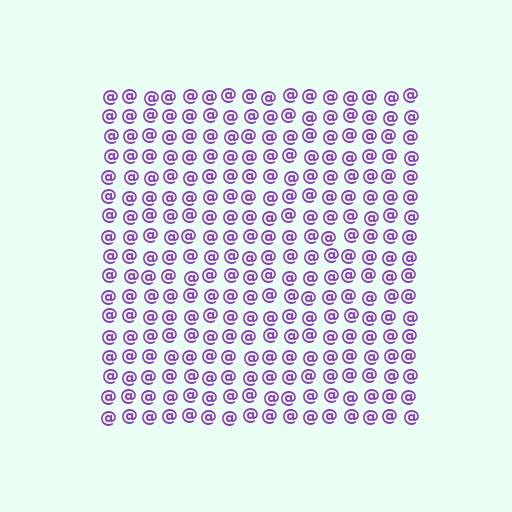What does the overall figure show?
The overall figure shows a square.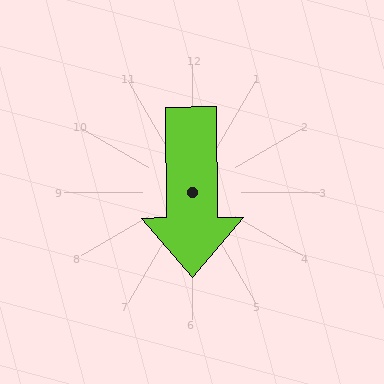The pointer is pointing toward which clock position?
Roughly 6 o'clock.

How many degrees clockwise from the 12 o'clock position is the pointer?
Approximately 179 degrees.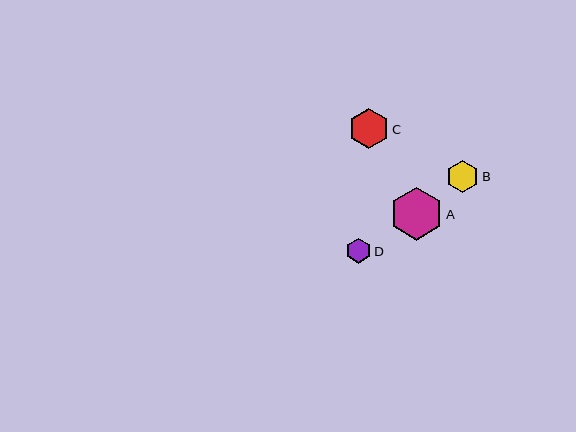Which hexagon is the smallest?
Hexagon D is the smallest with a size of approximately 25 pixels.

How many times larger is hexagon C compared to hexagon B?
Hexagon C is approximately 1.3 times the size of hexagon B.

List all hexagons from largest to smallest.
From largest to smallest: A, C, B, D.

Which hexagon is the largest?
Hexagon A is the largest with a size of approximately 53 pixels.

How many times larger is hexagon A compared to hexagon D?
Hexagon A is approximately 2.2 times the size of hexagon D.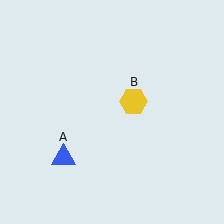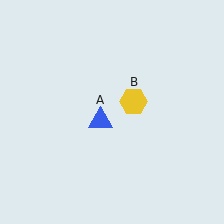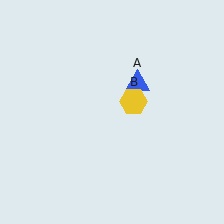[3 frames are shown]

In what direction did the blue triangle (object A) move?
The blue triangle (object A) moved up and to the right.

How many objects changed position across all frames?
1 object changed position: blue triangle (object A).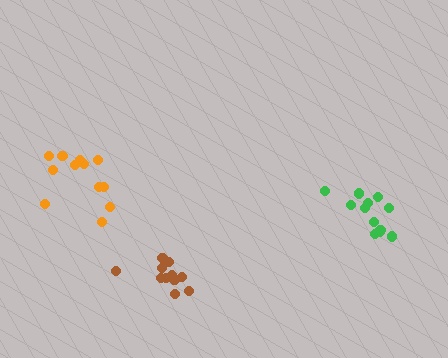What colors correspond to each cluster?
The clusters are colored: orange, green, brown.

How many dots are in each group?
Group 1: 12 dots, Group 2: 12 dots, Group 3: 13 dots (37 total).